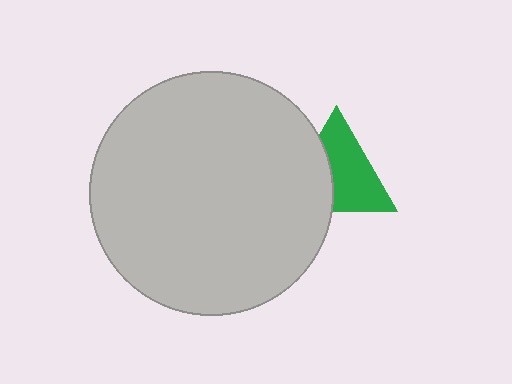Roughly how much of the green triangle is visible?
About half of it is visible (roughly 61%).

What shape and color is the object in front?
The object in front is a light gray circle.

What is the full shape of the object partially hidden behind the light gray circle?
The partially hidden object is a green triangle.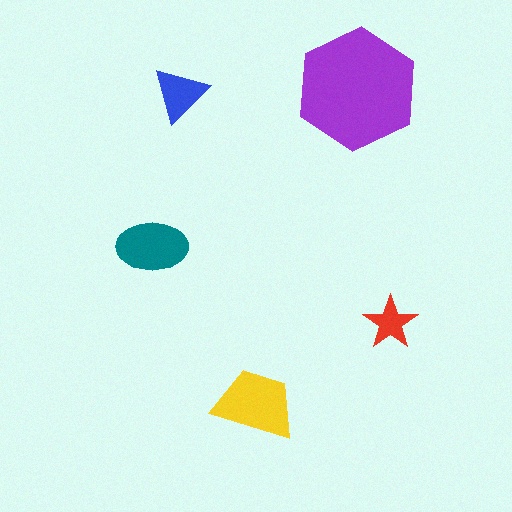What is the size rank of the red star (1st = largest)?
5th.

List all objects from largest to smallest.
The purple hexagon, the yellow trapezoid, the teal ellipse, the blue triangle, the red star.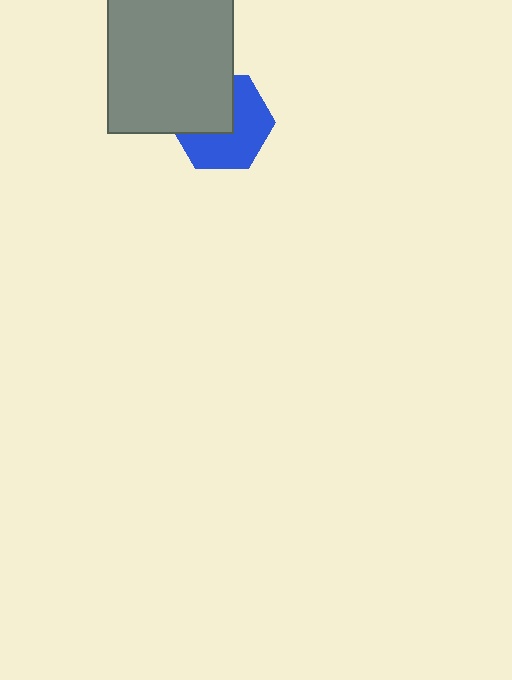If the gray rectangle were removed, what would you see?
You would see the complete blue hexagon.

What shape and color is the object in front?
The object in front is a gray rectangle.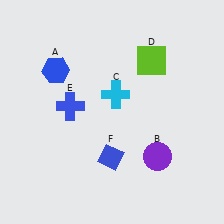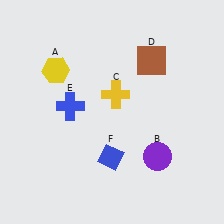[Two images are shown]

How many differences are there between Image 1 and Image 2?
There are 3 differences between the two images.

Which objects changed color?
A changed from blue to yellow. C changed from cyan to yellow. D changed from lime to brown.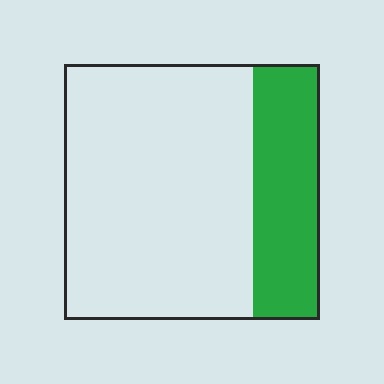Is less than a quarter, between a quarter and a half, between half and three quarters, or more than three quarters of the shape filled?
Between a quarter and a half.